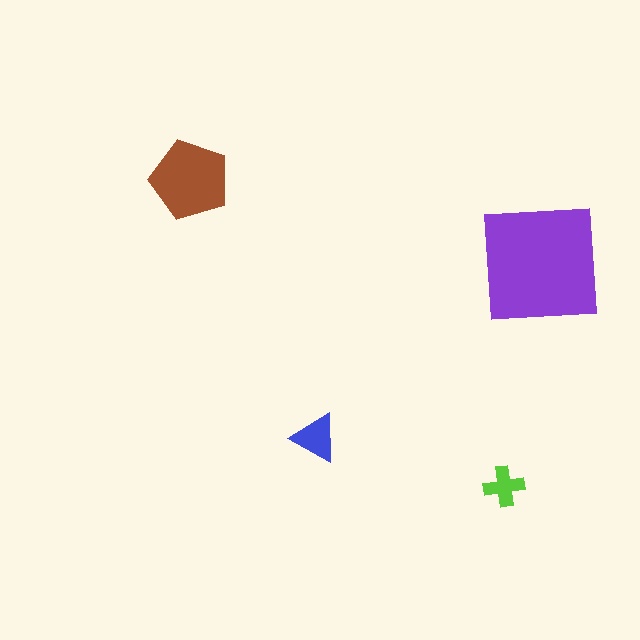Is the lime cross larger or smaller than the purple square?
Smaller.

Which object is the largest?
The purple square.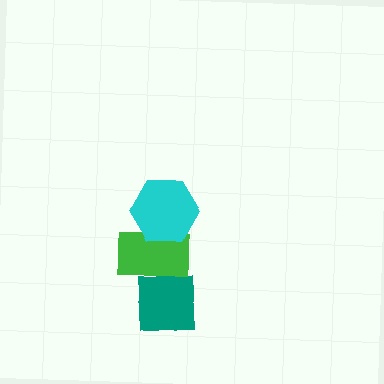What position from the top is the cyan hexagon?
The cyan hexagon is 1st from the top.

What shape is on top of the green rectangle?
The cyan hexagon is on top of the green rectangle.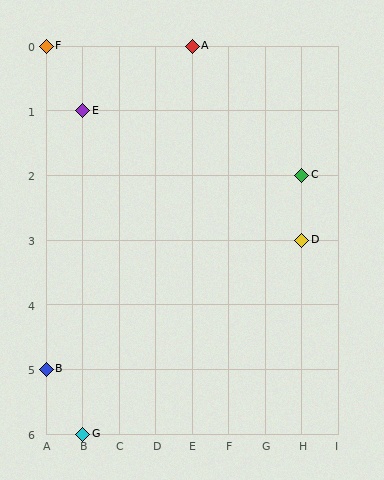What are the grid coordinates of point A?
Point A is at grid coordinates (E, 0).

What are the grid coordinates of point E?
Point E is at grid coordinates (B, 1).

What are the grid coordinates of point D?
Point D is at grid coordinates (H, 3).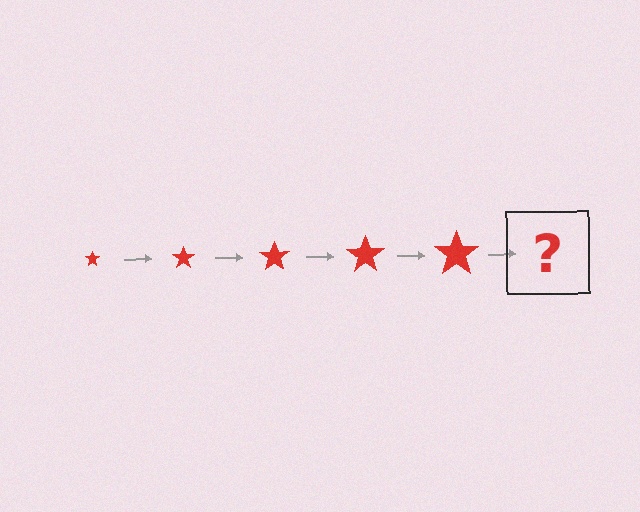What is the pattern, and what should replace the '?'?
The pattern is that the star gets progressively larger each step. The '?' should be a red star, larger than the previous one.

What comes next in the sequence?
The next element should be a red star, larger than the previous one.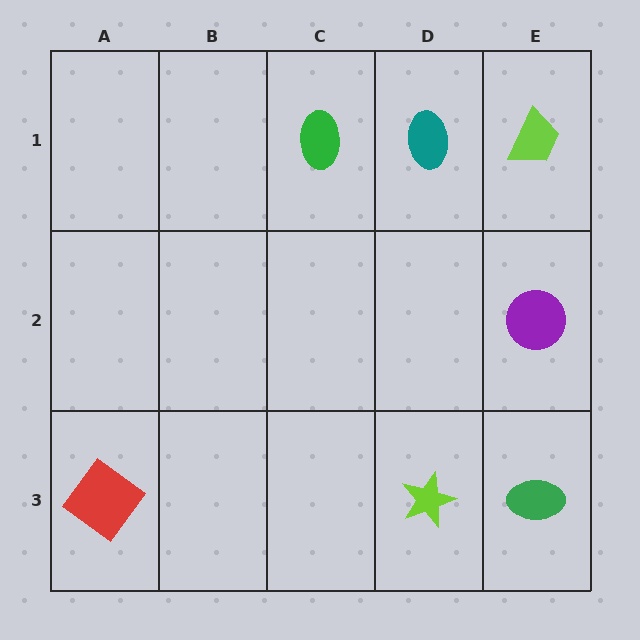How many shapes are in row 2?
1 shape.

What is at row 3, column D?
A lime star.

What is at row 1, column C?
A green ellipse.